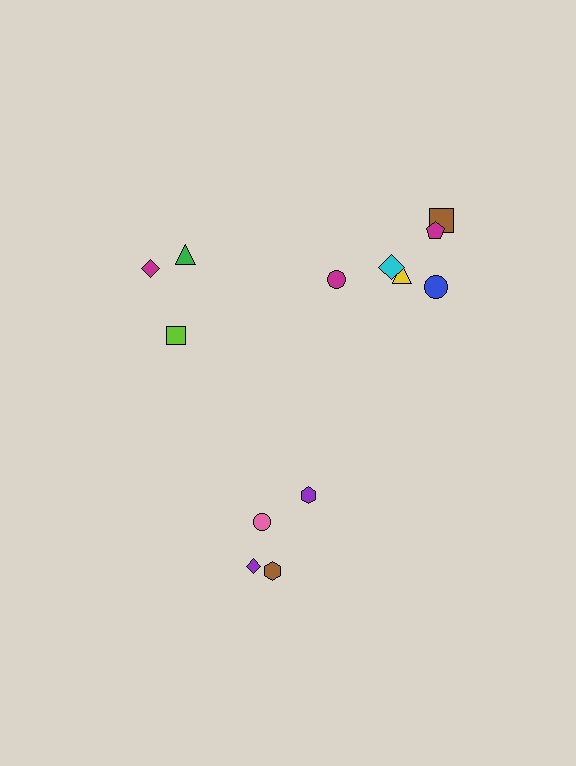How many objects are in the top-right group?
There are 6 objects.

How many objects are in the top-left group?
There are 3 objects.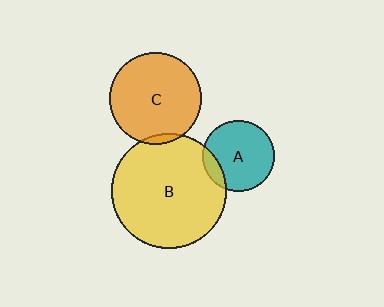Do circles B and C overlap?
Yes.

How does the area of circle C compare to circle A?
Approximately 1.7 times.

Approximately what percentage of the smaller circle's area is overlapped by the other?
Approximately 5%.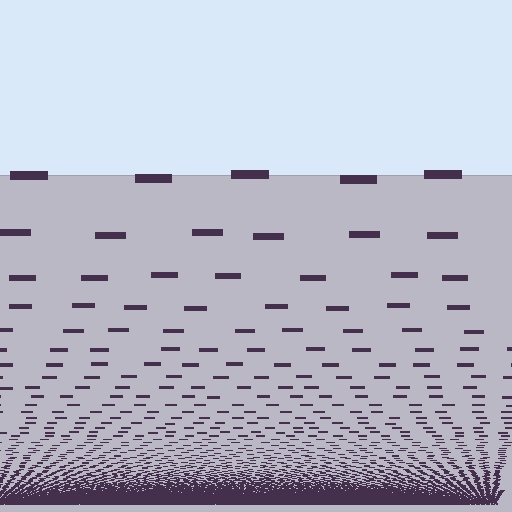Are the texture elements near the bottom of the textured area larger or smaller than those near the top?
Smaller. The gradient is inverted — elements near the bottom are smaller and denser.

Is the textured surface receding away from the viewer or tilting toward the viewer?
The surface appears to tilt toward the viewer. Texture elements get larger and sparser toward the top.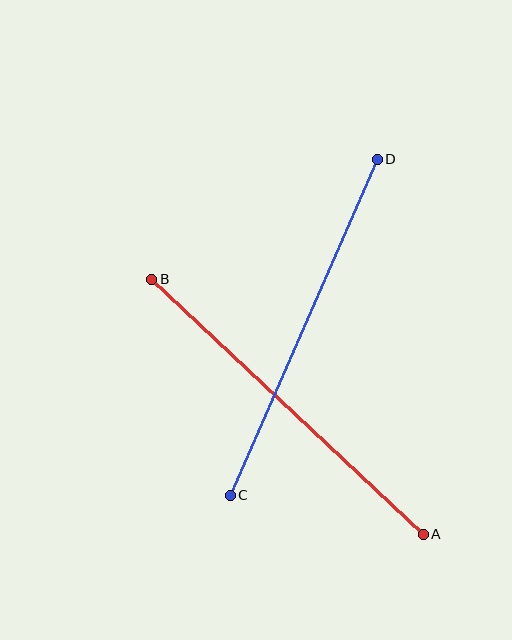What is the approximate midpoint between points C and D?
The midpoint is at approximately (304, 327) pixels.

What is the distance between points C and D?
The distance is approximately 367 pixels.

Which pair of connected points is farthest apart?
Points A and B are farthest apart.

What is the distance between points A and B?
The distance is approximately 373 pixels.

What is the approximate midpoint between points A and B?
The midpoint is at approximately (288, 407) pixels.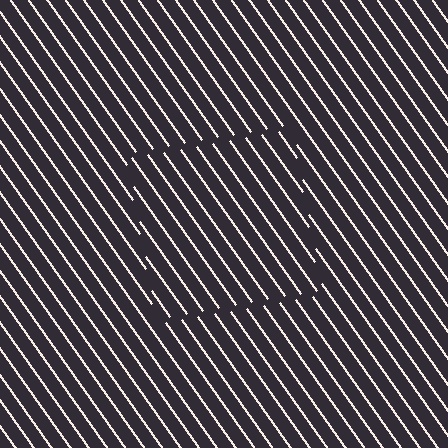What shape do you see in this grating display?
An illusory square. The interior of the shape contains the same grating, shifted by half a period — the contour is defined by the phase discontinuity where line-ends from the inner and outer gratings abut.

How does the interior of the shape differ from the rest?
The interior of the shape contains the same grating, shifted by half a period — the contour is defined by the phase discontinuity where line-ends from the inner and outer gratings abut.